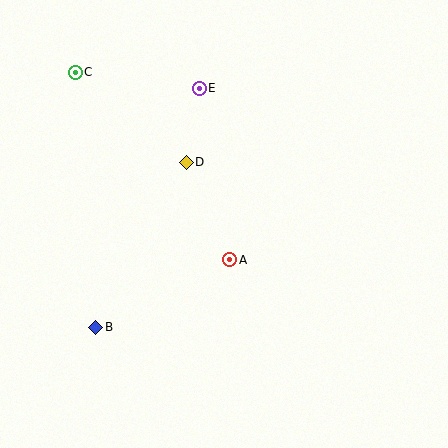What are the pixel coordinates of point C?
Point C is at (75, 72).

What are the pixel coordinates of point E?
Point E is at (199, 88).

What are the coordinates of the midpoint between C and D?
The midpoint between C and D is at (131, 117).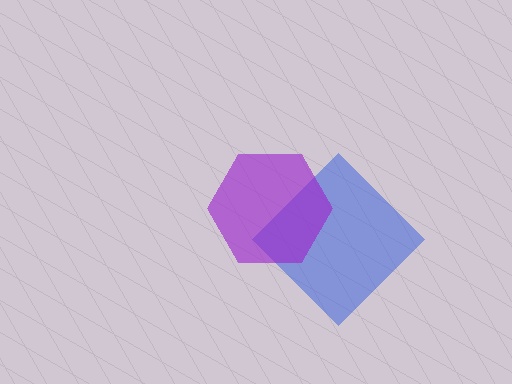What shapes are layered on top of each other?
The layered shapes are: a blue diamond, a purple hexagon.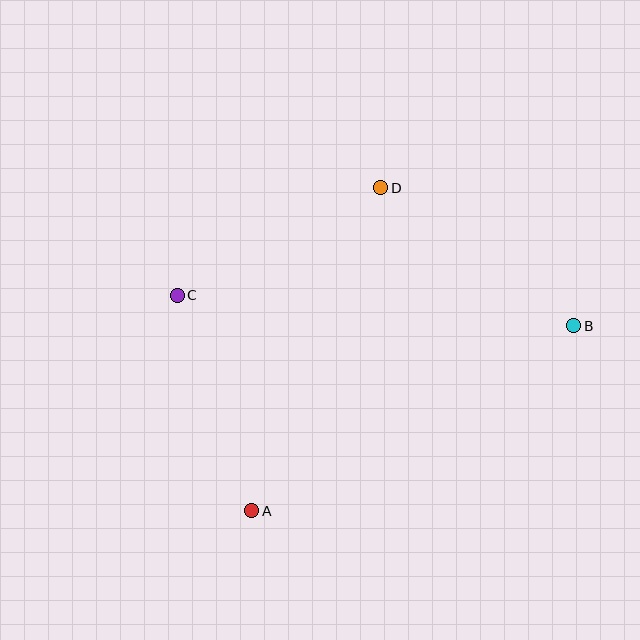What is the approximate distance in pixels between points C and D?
The distance between C and D is approximately 230 pixels.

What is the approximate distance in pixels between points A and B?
The distance between A and B is approximately 371 pixels.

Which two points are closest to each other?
Points A and C are closest to each other.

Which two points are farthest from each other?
Points B and C are farthest from each other.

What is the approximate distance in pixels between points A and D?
The distance between A and D is approximately 348 pixels.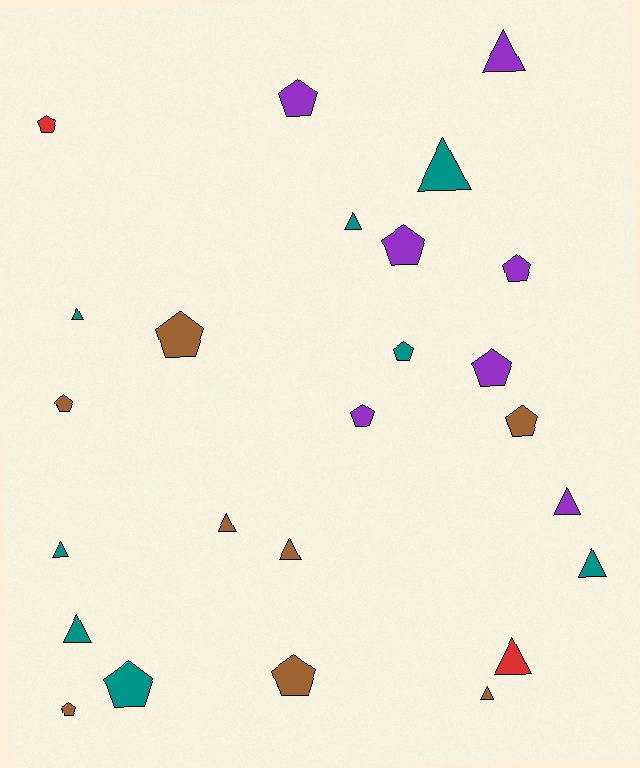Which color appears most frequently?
Teal, with 8 objects.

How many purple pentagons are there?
There are 5 purple pentagons.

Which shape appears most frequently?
Pentagon, with 13 objects.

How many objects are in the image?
There are 25 objects.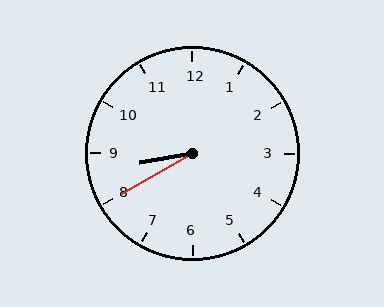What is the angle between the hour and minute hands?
Approximately 20 degrees.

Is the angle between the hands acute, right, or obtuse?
It is acute.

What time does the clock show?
8:40.